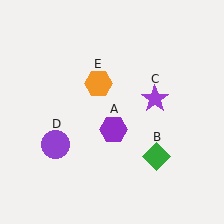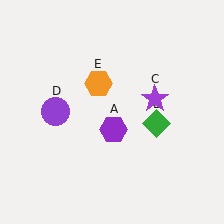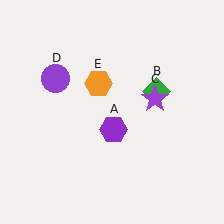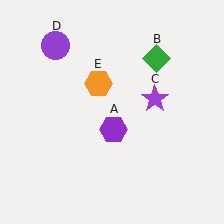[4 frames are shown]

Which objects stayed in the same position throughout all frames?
Purple hexagon (object A) and purple star (object C) and orange hexagon (object E) remained stationary.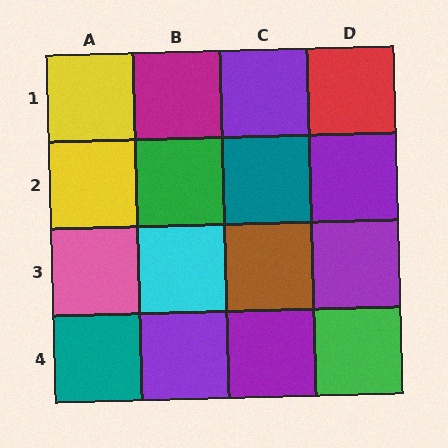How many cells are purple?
5 cells are purple.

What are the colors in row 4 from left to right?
Teal, purple, purple, green.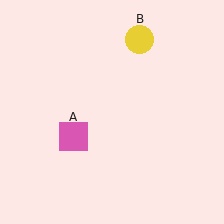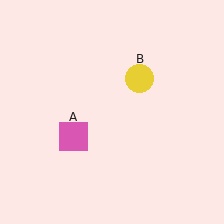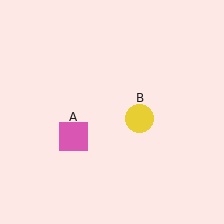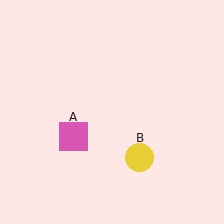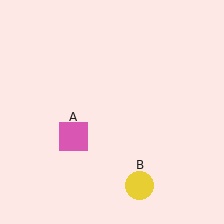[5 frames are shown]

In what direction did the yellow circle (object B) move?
The yellow circle (object B) moved down.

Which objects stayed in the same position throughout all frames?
Pink square (object A) remained stationary.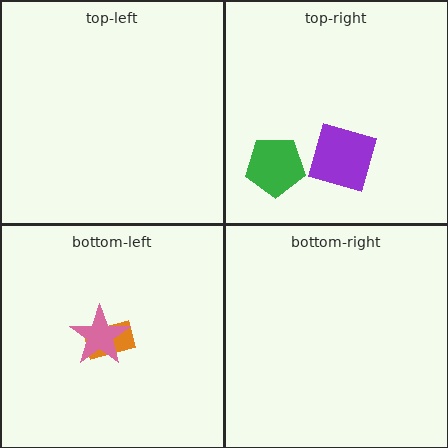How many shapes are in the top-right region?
2.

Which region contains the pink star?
The bottom-left region.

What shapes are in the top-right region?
The purple square, the green pentagon.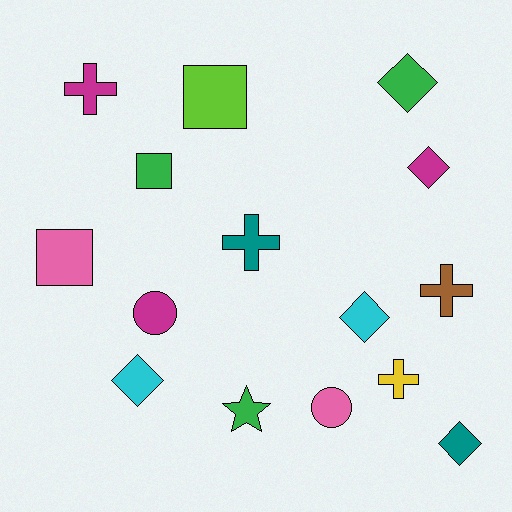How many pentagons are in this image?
There are no pentagons.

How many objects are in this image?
There are 15 objects.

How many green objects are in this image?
There are 3 green objects.